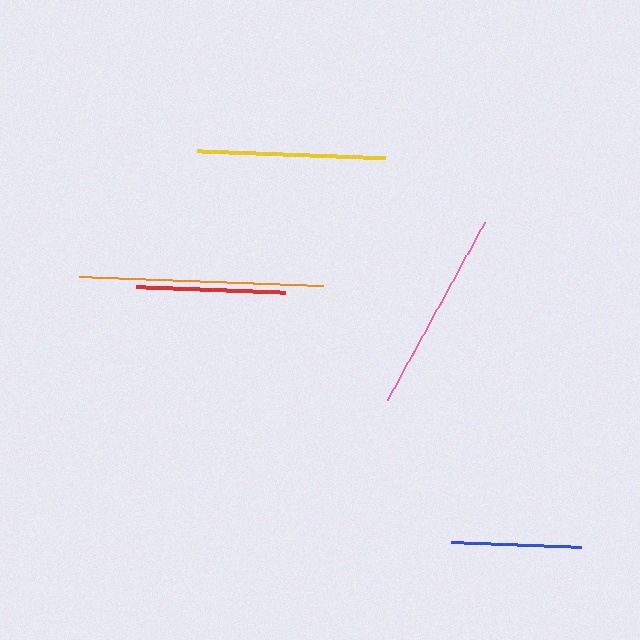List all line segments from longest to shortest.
From longest to shortest: orange, pink, yellow, red, blue.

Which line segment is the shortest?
The blue line is the shortest at approximately 130 pixels.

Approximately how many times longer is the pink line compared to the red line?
The pink line is approximately 1.4 times the length of the red line.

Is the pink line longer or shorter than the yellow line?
The pink line is longer than the yellow line.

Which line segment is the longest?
The orange line is the longest at approximately 244 pixels.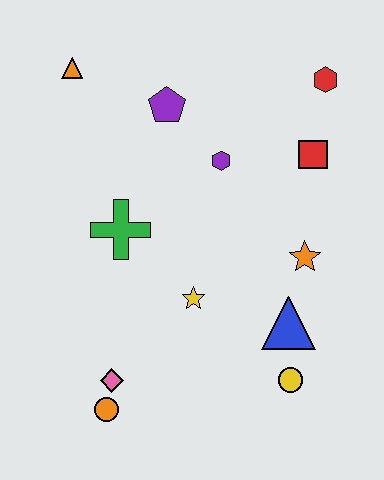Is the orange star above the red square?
No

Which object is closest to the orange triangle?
The purple pentagon is closest to the orange triangle.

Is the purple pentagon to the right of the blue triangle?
No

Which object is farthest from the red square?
The orange circle is farthest from the red square.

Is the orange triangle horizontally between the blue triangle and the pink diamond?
No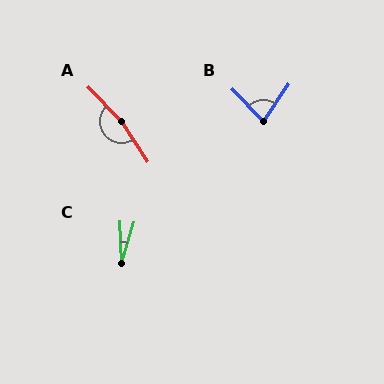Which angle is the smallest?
C, at approximately 18 degrees.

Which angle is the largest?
A, at approximately 169 degrees.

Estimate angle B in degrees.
Approximately 78 degrees.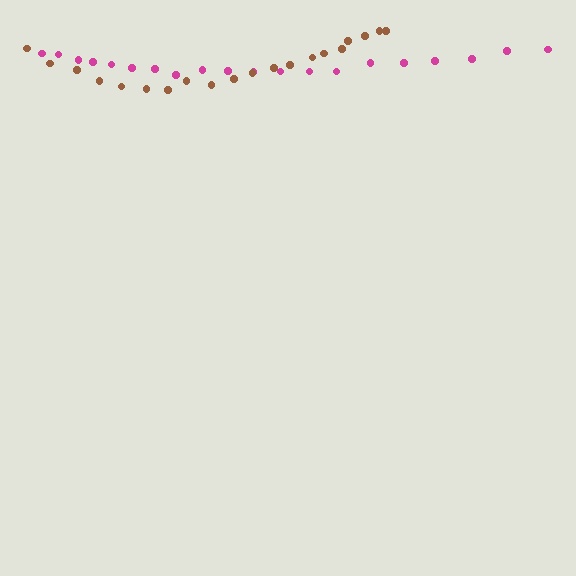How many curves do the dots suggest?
There are 2 distinct paths.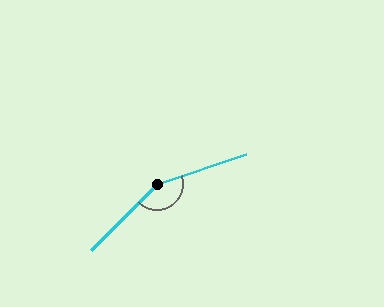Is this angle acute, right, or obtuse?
It is obtuse.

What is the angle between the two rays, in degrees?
Approximately 154 degrees.